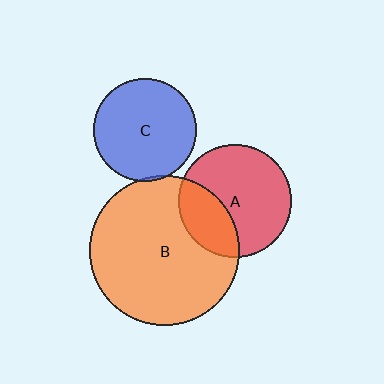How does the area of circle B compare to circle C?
Approximately 2.1 times.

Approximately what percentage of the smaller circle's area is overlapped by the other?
Approximately 30%.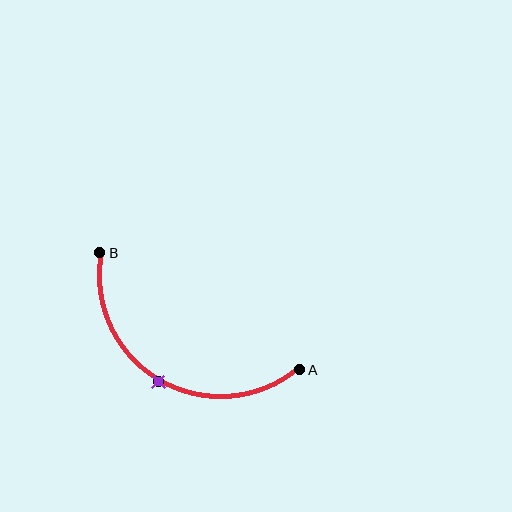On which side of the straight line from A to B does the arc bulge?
The arc bulges below the straight line connecting A and B.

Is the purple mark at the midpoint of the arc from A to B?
Yes. The purple mark lies on the arc at equal arc-length from both A and B — it is the arc midpoint.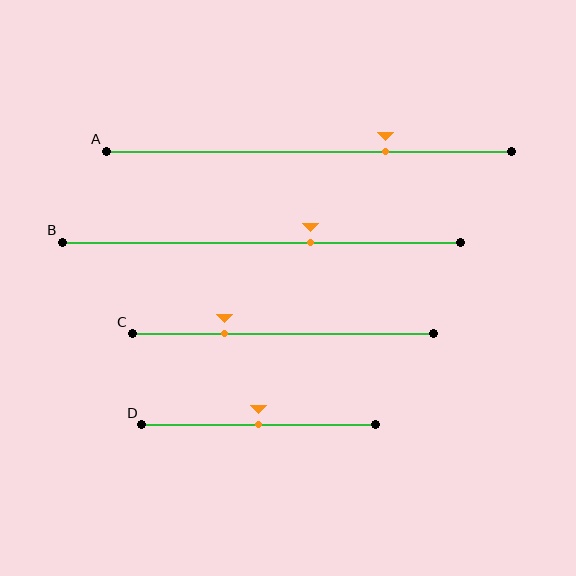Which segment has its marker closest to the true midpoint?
Segment D has its marker closest to the true midpoint.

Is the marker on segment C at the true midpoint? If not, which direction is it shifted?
No, the marker on segment C is shifted to the left by about 19% of the segment length.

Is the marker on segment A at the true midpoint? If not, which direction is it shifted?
No, the marker on segment A is shifted to the right by about 19% of the segment length.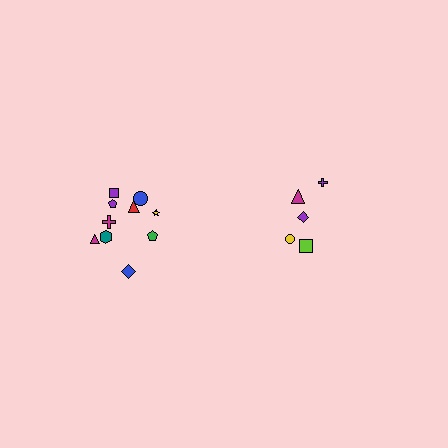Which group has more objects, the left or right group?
The left group.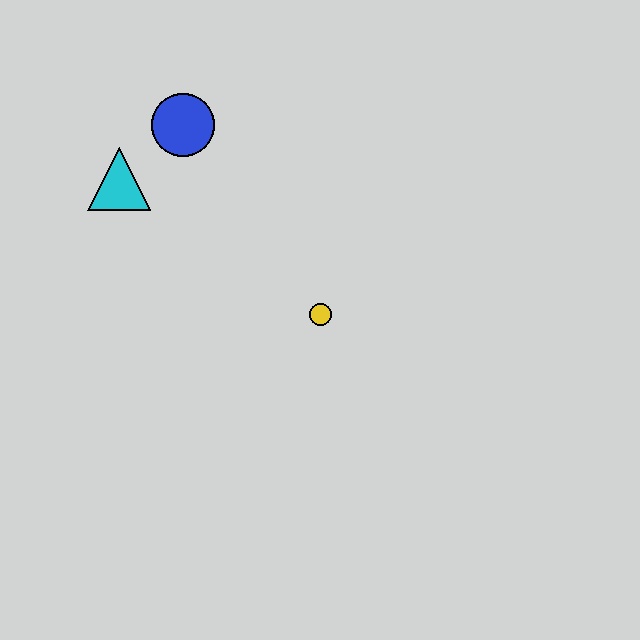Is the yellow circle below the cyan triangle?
Yes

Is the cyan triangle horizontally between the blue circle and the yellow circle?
No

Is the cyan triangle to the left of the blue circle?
Yes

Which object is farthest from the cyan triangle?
The yellow circle is farthest from the cyan triangle.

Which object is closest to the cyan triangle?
The blue circle is closest to the cyan triangle.